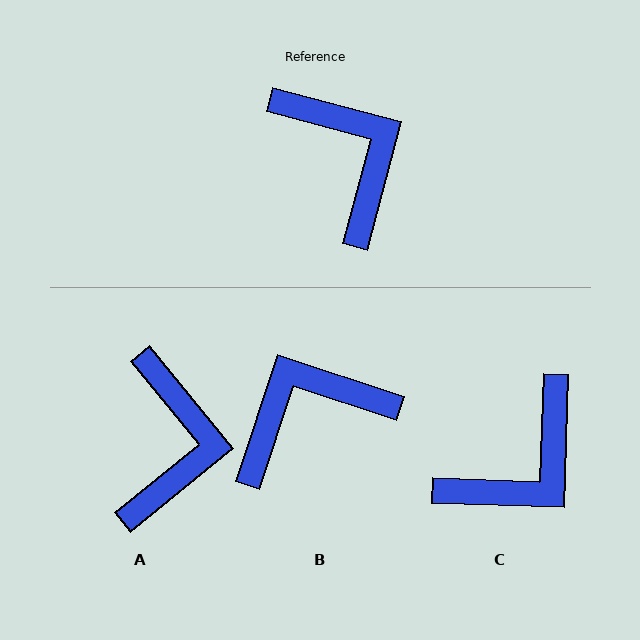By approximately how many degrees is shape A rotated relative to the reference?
Approximately 36 degrees clockwise.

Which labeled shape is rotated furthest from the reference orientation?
B, about 87 degrees away.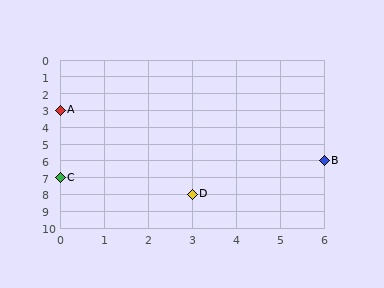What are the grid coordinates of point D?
Point D is at grid coordinates (3, 8).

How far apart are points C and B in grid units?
Points C and B are 6 columns and 1 row apart (about 6.1 grid units diagonally).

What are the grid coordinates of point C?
Point C is at grid coordinates (0, 7).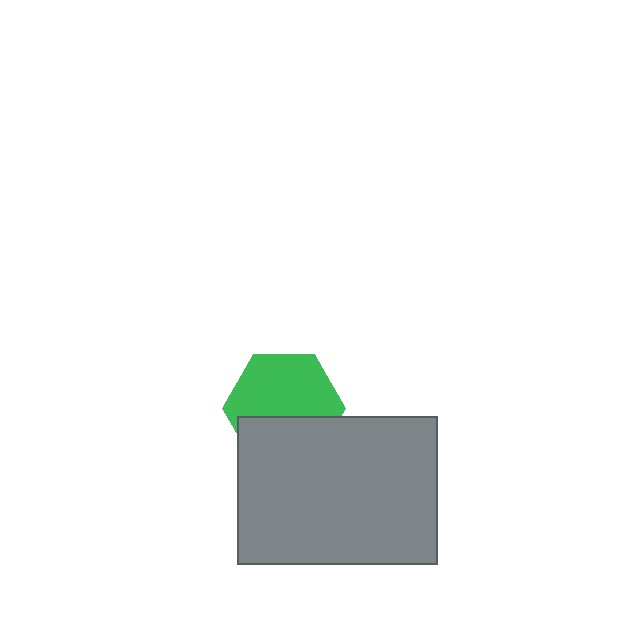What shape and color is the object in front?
The object in front is a gray rectangle.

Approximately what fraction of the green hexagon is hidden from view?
Roughly 40% of the green hexagon is hidden behind the gray rectangle.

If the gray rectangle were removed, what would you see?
You would see the complete green hexagon.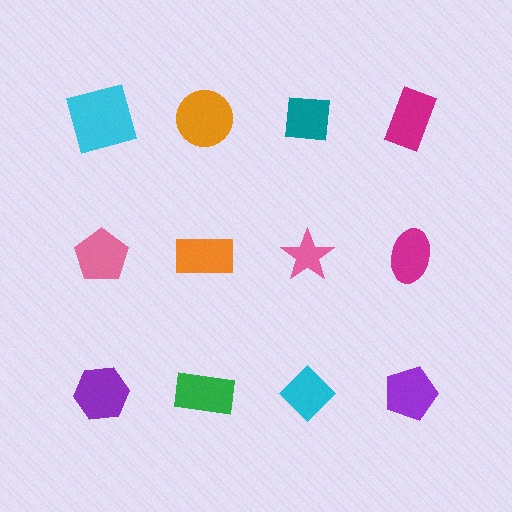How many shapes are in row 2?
4 shapes.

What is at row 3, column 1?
A purple hexagon.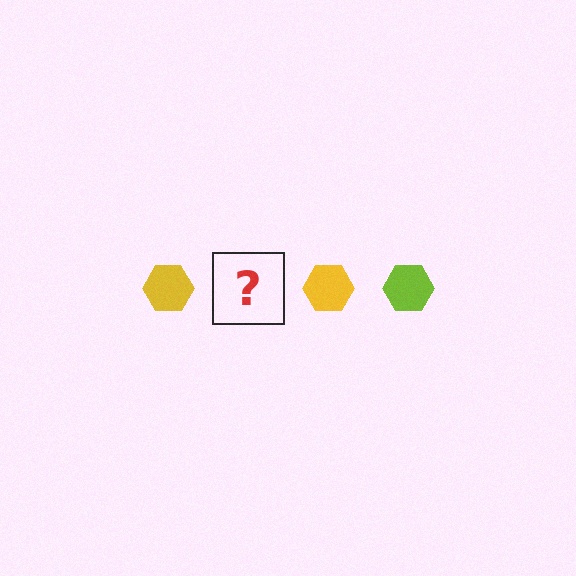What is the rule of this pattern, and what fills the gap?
The rule is that the pattern cycles through yellow, lime hexagons. The gap should be filled with a lime hexagon.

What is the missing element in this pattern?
The missing element is a lime hexagon.